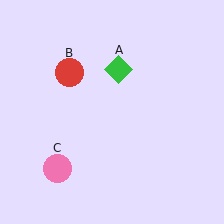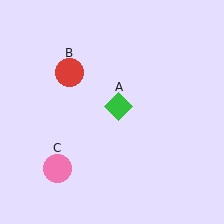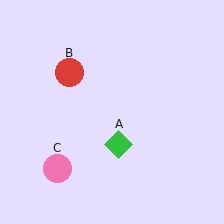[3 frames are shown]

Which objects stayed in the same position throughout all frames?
Red circle (object B) and pink circle (object C) remained stationary.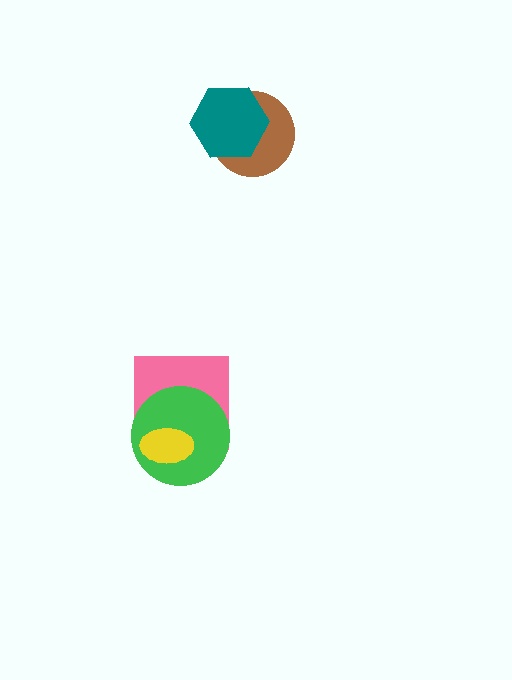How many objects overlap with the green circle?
2 objects overlap with the green circle.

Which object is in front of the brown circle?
The teal hexagon is in front of the brown circle.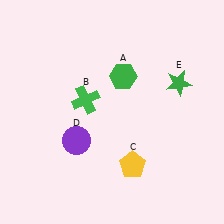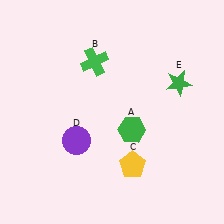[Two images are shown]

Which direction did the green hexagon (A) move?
The green hexagon (A) moved down.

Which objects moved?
The objects that moved are: the green hexagon (A), the green cross (B).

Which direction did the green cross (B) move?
The green cross (B) moved up.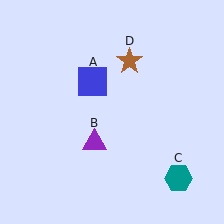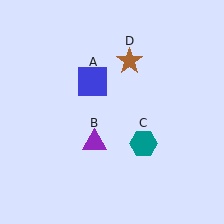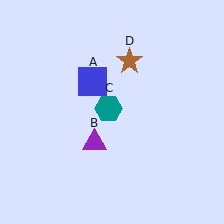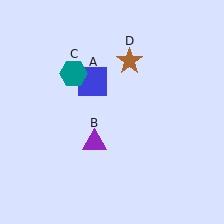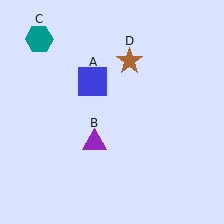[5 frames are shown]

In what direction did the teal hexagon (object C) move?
The teal hexagon (object C) moved up and to the left.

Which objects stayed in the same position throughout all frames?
Blue square (object A) and purple triangle (object B) and brown star (object D) remained stationary.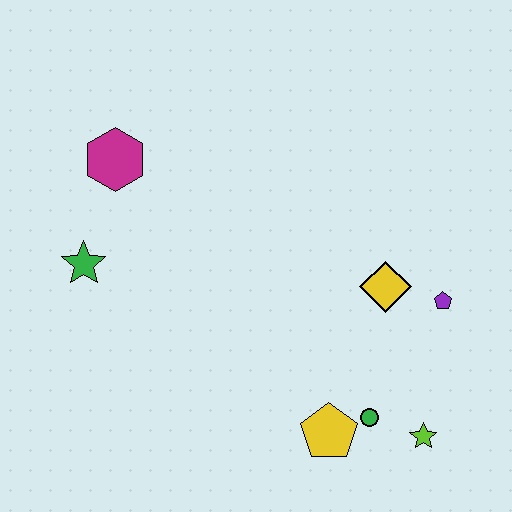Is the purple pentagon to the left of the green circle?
No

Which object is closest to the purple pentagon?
The yellow diamond is closest to the purple pentagon.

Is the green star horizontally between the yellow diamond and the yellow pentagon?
No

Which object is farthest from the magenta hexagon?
The lime star is farthest from the magenta hexagon.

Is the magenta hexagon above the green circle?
Yes